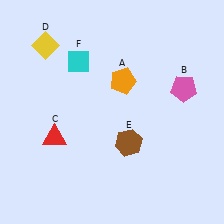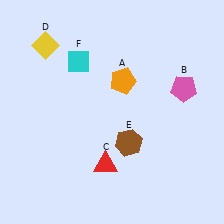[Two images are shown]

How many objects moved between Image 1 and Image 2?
1 object moved between the two images.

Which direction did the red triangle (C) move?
The red triangle (C) moved right.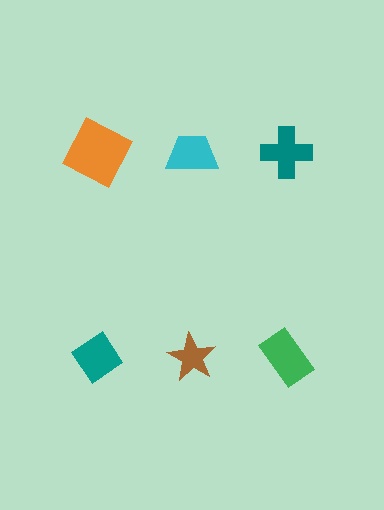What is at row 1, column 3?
A teal cross.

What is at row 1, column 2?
A cyan trapezoid.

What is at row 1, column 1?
An orange square.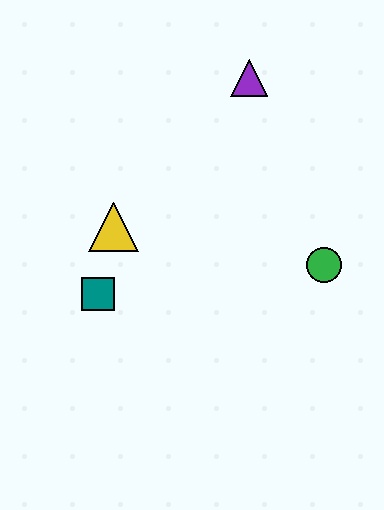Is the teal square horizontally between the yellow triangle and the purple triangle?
No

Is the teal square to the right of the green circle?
No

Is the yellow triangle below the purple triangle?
Yes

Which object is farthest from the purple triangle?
The teal square is farthest from the purple triangle.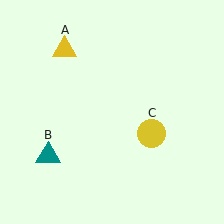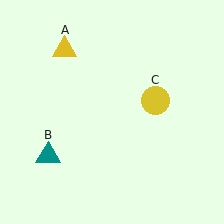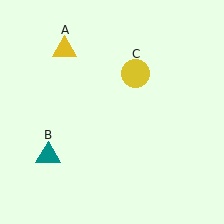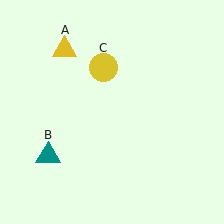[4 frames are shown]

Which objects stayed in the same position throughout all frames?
Yellow triangle (object A) and teal triangle (object B) remained stationary.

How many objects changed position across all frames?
1 object changed position: yellow circle (object C).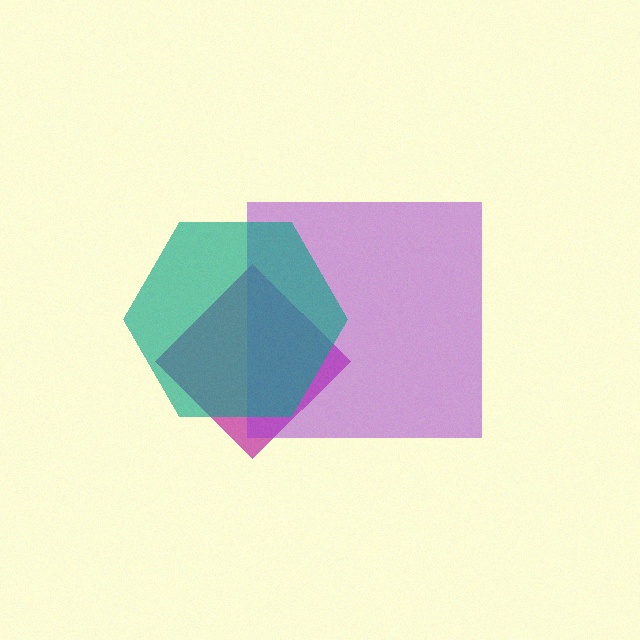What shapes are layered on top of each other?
The layered shapes are: a magenta diamond, a purple square, a teal hexagon.